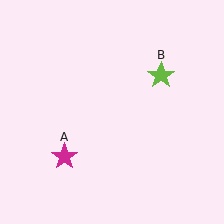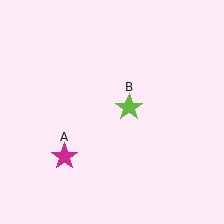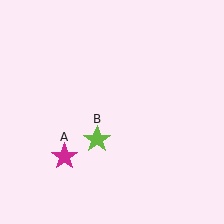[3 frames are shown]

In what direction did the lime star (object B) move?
The lime star (object B) moved down and to the left.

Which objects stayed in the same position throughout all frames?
Magenta star (object A) remained stationary.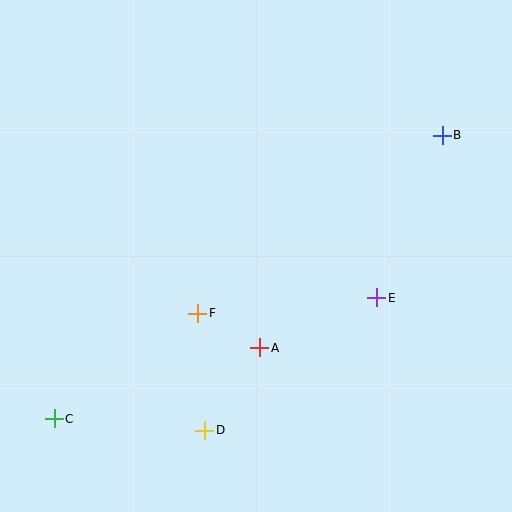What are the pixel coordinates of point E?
Point E is at (377, 298).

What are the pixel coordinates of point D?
Point D is at (205, 430).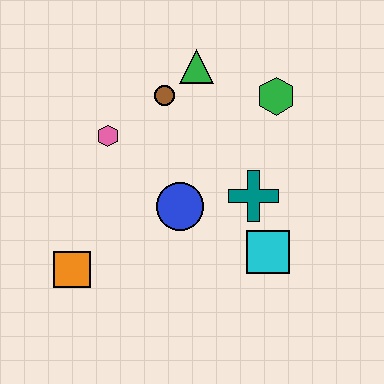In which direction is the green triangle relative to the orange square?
The green triangle is above the orange square.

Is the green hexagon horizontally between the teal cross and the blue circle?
No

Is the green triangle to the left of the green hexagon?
Yes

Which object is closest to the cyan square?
The teal cross is closest to the cyan square.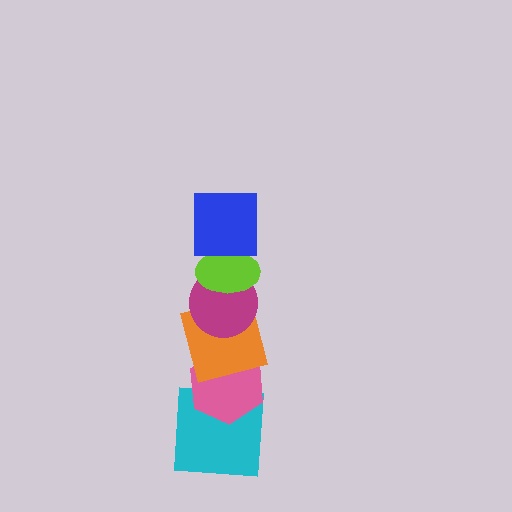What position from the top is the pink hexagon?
The pink hexagon is 5th from the top.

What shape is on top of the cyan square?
The pink hexagon is on top of the cyan square.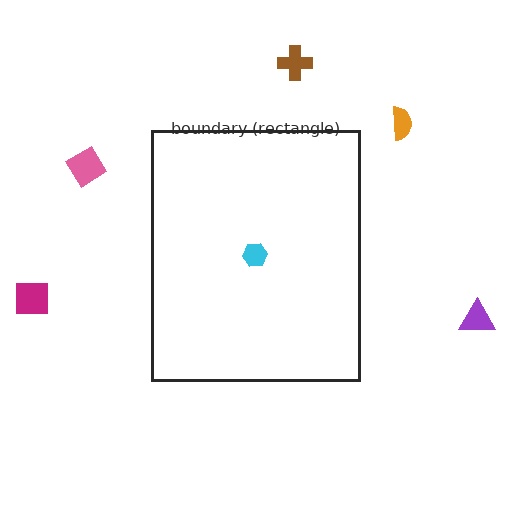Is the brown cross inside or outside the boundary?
Outside.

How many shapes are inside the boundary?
1 inside, 5 outside.